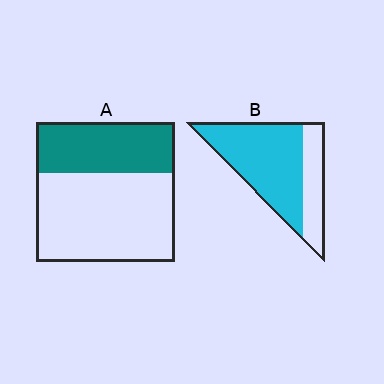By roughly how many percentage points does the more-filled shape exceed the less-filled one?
By roughly 35 percentage points (B over A).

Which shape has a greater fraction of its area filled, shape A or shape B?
Shape B.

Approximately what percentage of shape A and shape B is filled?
A is approximately 35% and B is approximately 70%.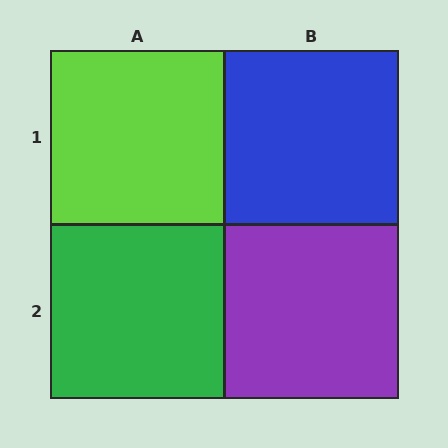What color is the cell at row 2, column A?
Green.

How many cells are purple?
1 cell is purple.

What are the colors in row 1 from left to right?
Lime, blue.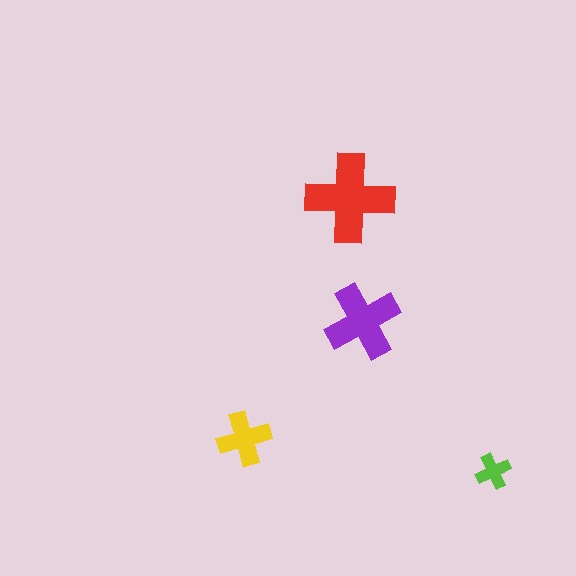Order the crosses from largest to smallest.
the red one, the purple one, the yellow one, the lime one.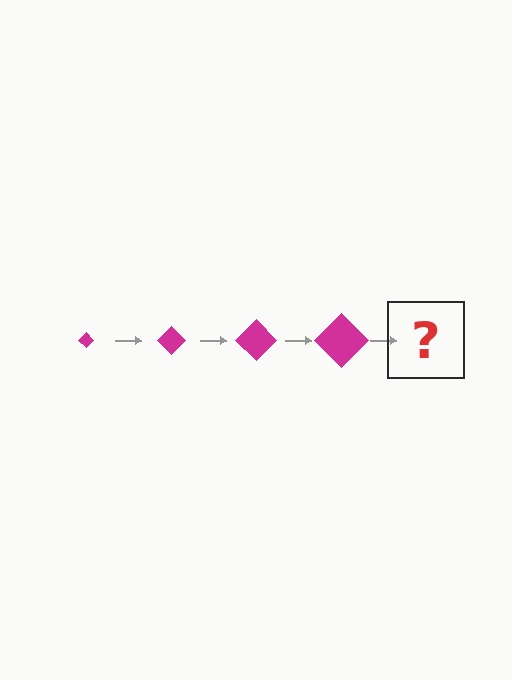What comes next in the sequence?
The next element should be a magenta diamond, larger than the previous one.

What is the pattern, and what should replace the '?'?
The pattern is that the diamond gets progressively larger each step. The '?' should be a magenta diamond, larger than the previous one.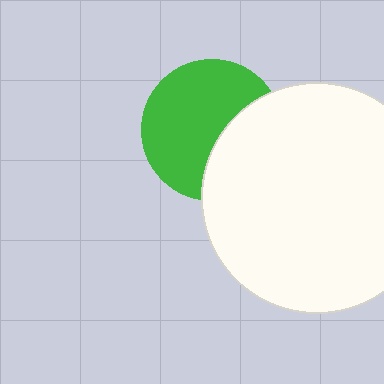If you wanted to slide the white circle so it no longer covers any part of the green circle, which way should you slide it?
Slide it right — that is the most direct way to separate the two shapes.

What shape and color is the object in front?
The object in front is a white circle.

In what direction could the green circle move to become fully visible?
The green circle could move left. That would shift it out from behind the white circle entirely.